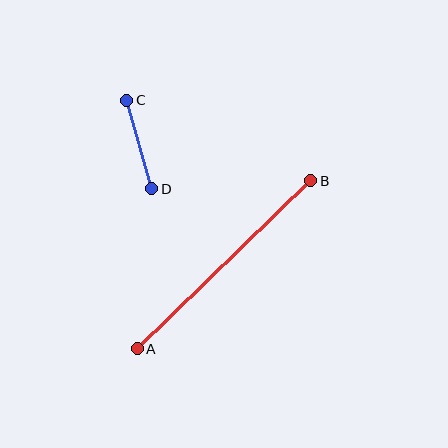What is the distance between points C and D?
The distance is approximately 92 pixels.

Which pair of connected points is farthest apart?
Points A and B are farthest apart.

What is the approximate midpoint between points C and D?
The midpoint is at approximately (139, 145) pixels.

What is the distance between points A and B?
The distance is approximately 242 pixels.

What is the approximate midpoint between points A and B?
The midpoint is at approximately (224, 265) pixels.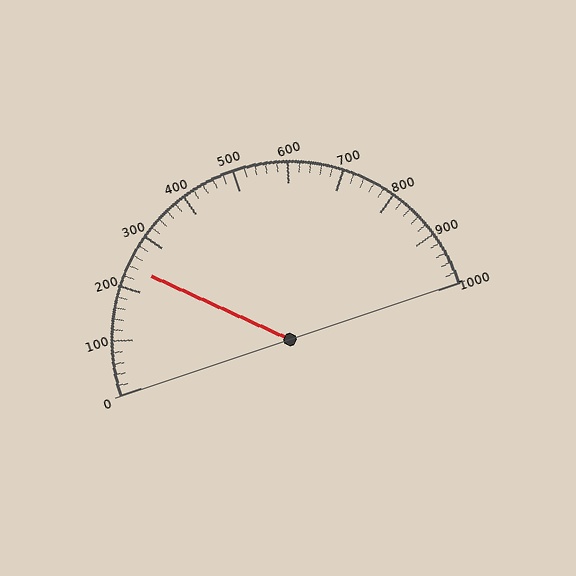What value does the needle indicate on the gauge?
The needle indicates approximately 240.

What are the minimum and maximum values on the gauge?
The gauge ranges from 0 to 1000.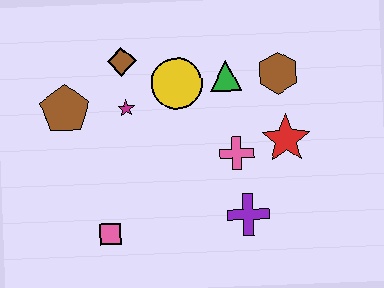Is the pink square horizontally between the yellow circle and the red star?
No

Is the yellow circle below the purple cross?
No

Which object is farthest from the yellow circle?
The pink square is farthest from the yellow circle.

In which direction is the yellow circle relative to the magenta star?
The yellow circle is to the right of the magenta star.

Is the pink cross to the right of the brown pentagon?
Yes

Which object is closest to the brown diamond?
The magenta star is closest to the brown diamond.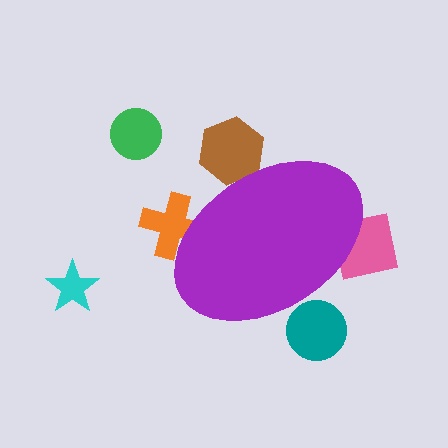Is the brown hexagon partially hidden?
Yes, the brown hexagon is partially hidden behind the purple ellipse.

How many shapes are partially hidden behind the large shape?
4 shapes are partially hidden.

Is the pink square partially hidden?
Yes, the pink square is partially hidden behind the purple ellipse.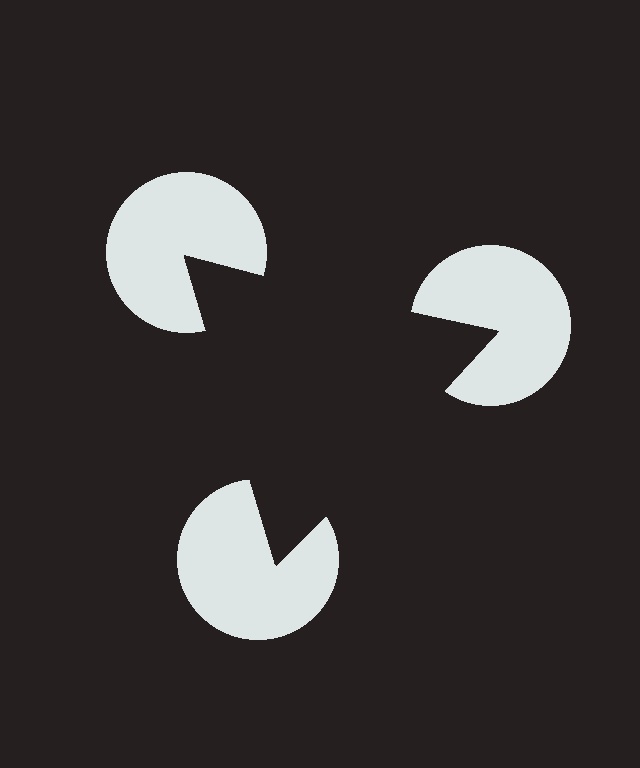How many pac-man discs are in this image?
There are 3 — one at each vertex of the illusory triangle.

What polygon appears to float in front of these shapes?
An illusory triangle — its edges are inferred from the aligned wedge cuts in the pac-man discs, not physically drawn.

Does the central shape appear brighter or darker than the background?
It typically appears slightly darker than the background, even though no actual brightness change is drawn.